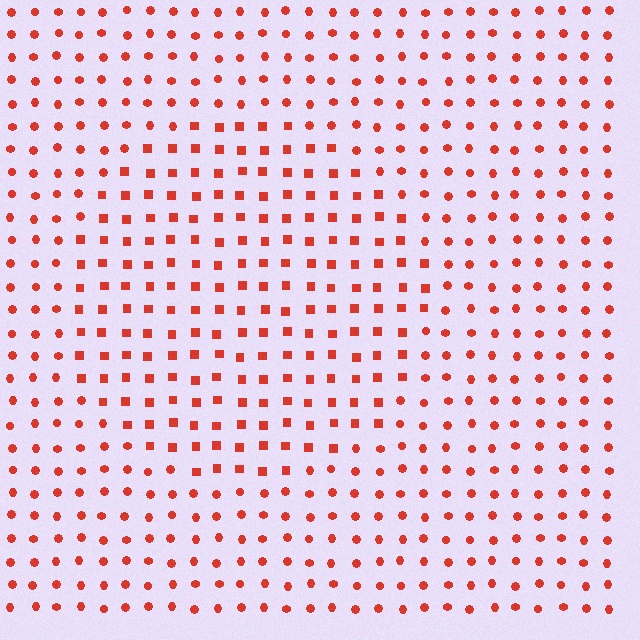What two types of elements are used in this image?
The image uses squares inside the circle region and circles outside it.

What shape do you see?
I see a circle.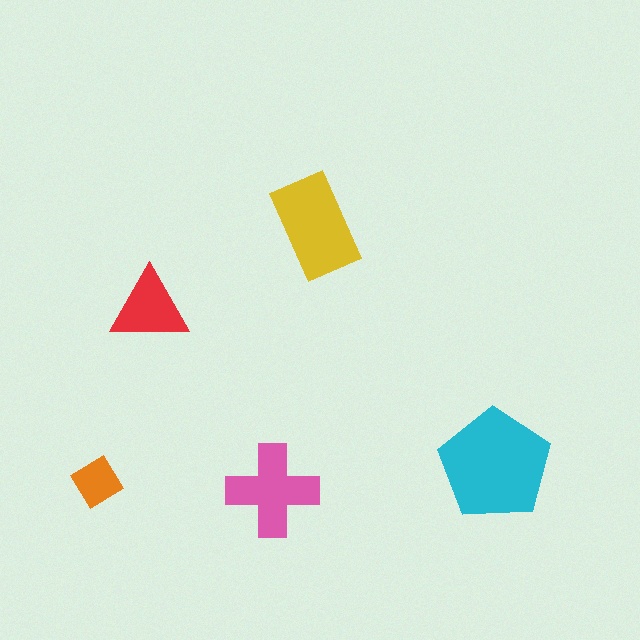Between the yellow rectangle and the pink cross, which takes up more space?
The yellow rectangle.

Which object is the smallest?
The orange diamond.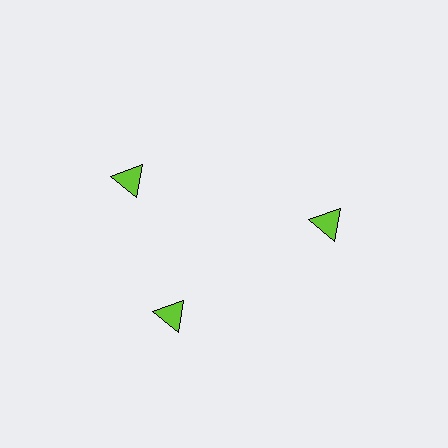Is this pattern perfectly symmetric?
No. The 3 lime triangles are arranged in a ring, but one element near the 11 o'clock position is rotated out of alignment along the ring, breaking the 3-fold rotational symmetry.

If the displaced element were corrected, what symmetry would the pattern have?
It would have 3-fold rotational symmetry — the pattern would map onto itself every 120 degrees.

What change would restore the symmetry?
The symmetry would be restored by rotating it back into even spacing with its neighbors so that all 3 triangles sit at equal angles and equal distance from the center.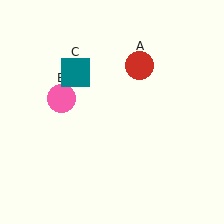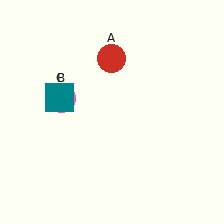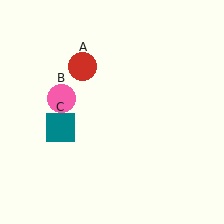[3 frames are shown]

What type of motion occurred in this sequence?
The red circle (object A), teal square (object C) rotated counterclockwise around the center of the scene.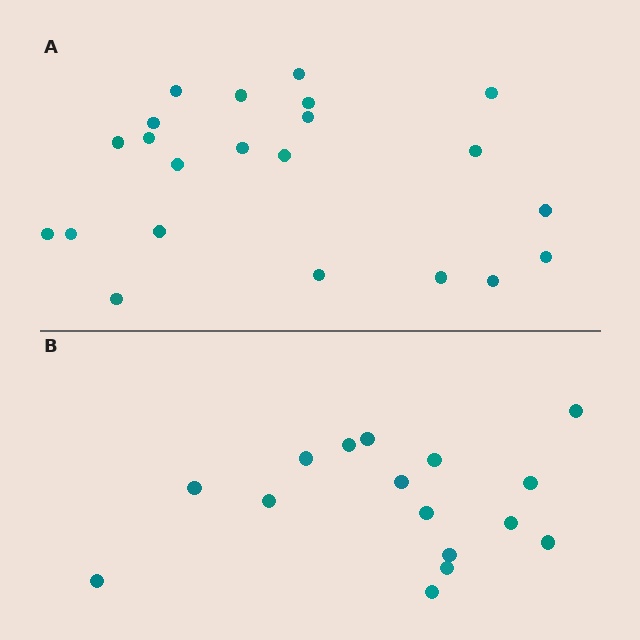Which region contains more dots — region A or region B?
Region A (the top region) has more dots.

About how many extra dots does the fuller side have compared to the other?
Region A has about 6 more dots than region B.